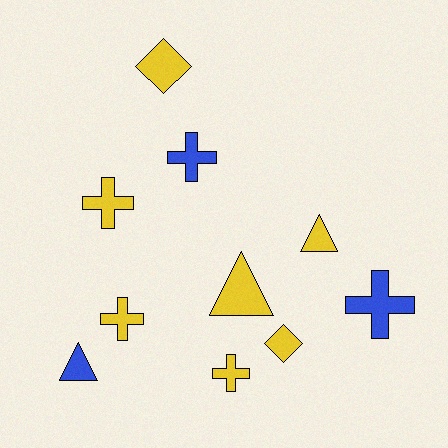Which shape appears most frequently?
Cross, with 5 objects.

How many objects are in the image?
There are 10 objects.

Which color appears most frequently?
Yellow, with 7 objects.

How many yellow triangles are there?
There are 2 yellow triangles.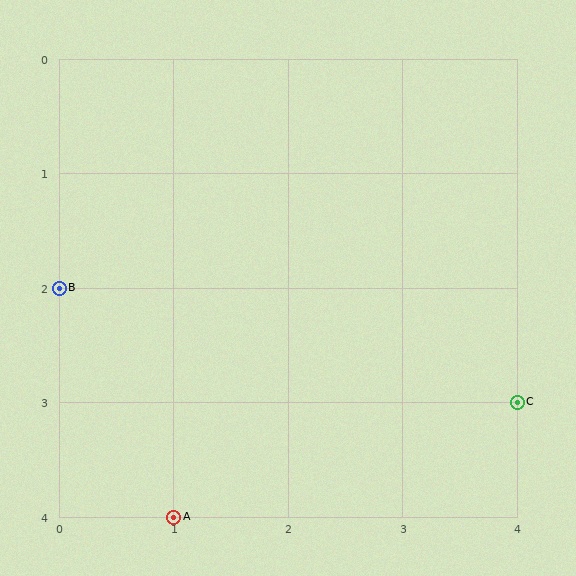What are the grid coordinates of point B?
Point B is at grid coordinates (0, 2).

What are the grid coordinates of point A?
Point A is at grid coordinates (1, 4).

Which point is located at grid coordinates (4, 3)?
Point C is at (4, 3).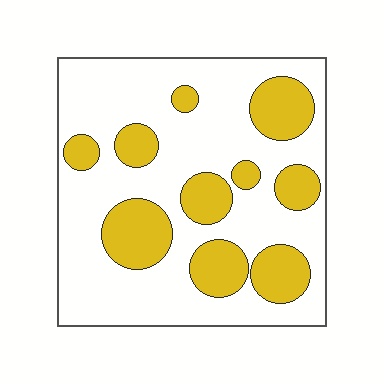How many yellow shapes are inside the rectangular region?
10.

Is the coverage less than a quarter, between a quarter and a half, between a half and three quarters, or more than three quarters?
Between a quarter and a half.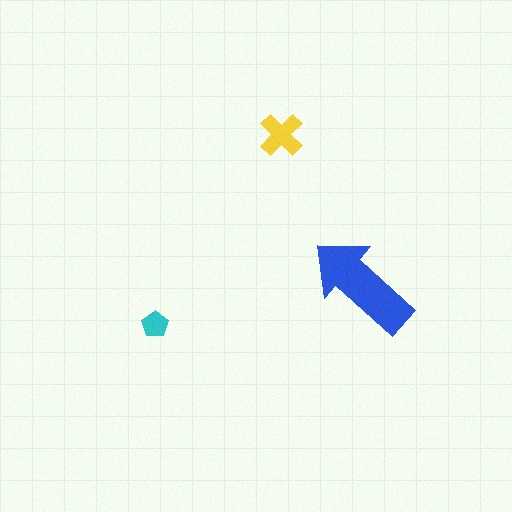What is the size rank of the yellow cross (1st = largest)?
2nd.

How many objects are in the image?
There are 3 objects in the image.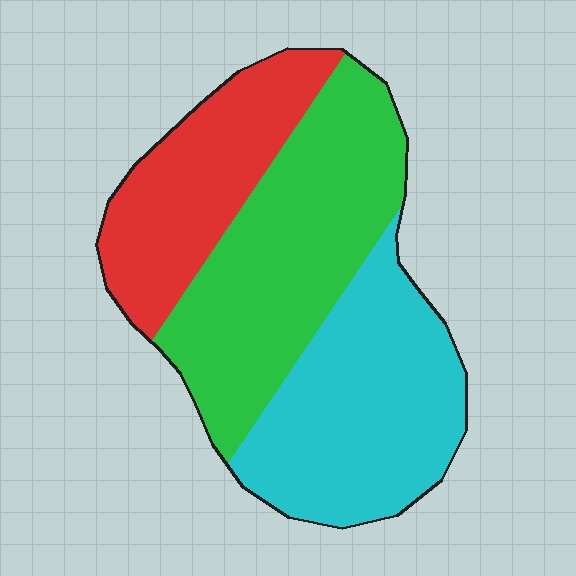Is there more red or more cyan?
Cyan.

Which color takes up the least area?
Red, at roughly 25%.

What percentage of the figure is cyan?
Cyan takes up between a quarter and a half of the figure.